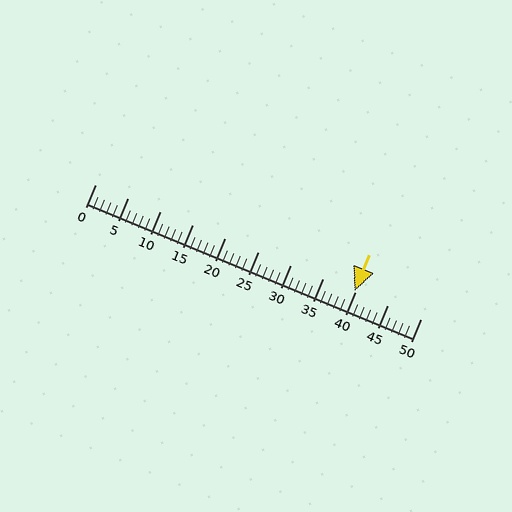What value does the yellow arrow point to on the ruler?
The yellow arrow points to approximately 40.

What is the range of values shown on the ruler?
The ruler shows values from 0 to 50.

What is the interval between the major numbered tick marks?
The major tick marks are spaced 5 units apart.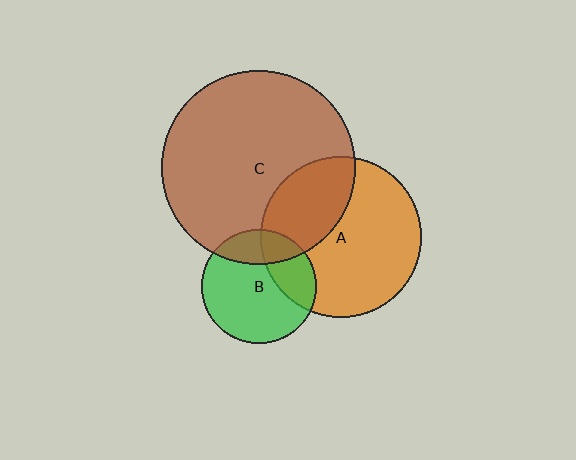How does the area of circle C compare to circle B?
Approximately 2.9 times.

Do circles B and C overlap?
Yes.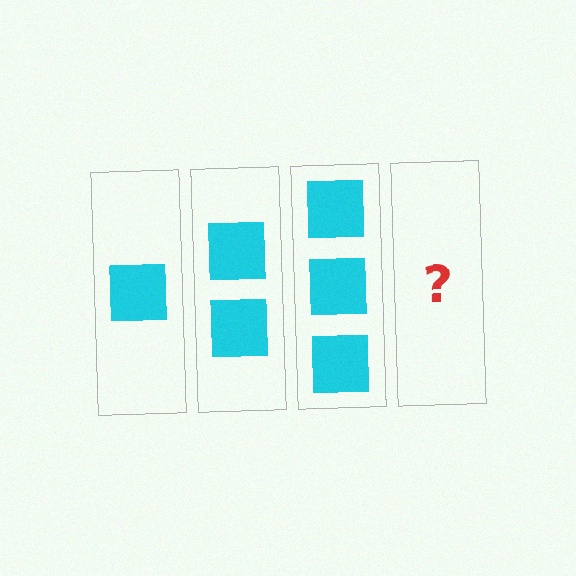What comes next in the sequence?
The next element should be 4 squares.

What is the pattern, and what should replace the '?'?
The pattern is that each step adds one more square. The '?' should be 4 squares.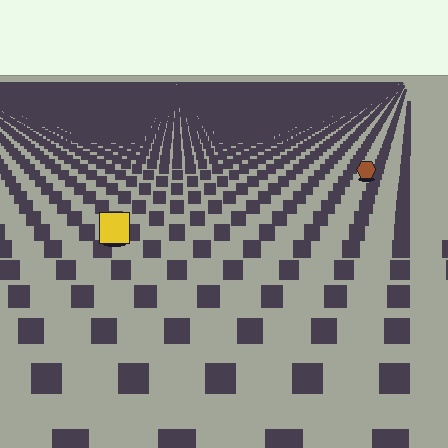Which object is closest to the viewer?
The yellow square is closest. The texture marks near it are larger and more spread out.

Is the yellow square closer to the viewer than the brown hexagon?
Yes. The yellow square is closer — you can tell from the texture gradient: the ground texture is coarser near it.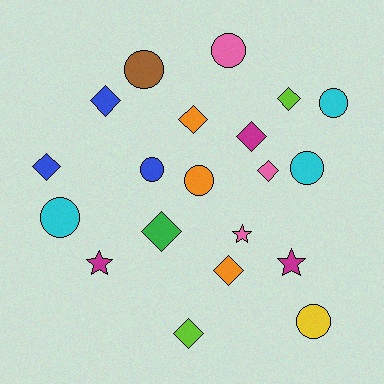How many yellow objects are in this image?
There is 1 yellow object.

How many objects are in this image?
There are 20 objects.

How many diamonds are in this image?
There are 9 diamonds.